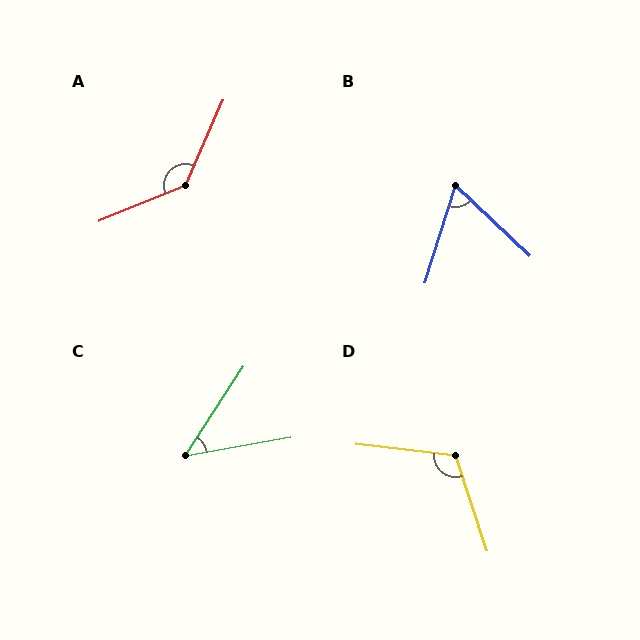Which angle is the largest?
A, at approximately 136 degrees.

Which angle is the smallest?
C, at approximately 47 degrees.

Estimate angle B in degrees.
Approximately 64 degrees.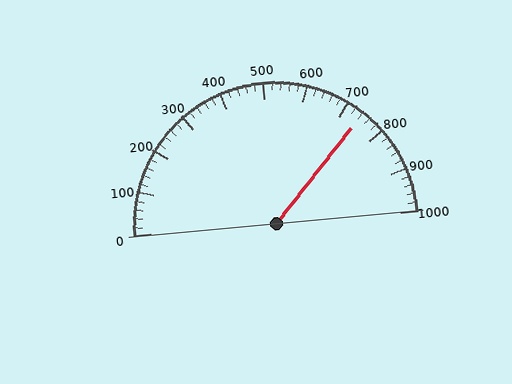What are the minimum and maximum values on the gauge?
The gauge ranges from 0 to 1000.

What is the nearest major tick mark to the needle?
The nearest major tick mark is 700.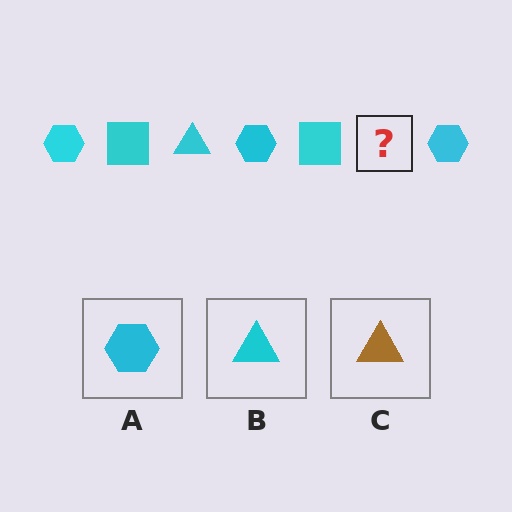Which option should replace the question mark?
Option B.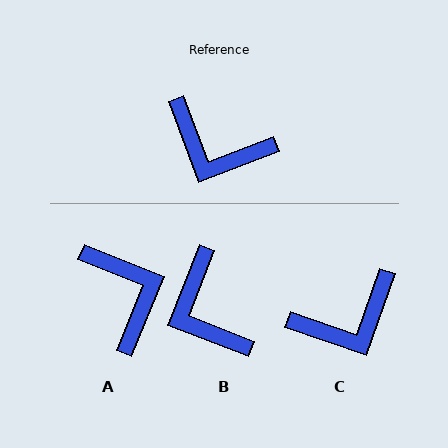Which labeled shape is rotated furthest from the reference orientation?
A, about 137 degrees away.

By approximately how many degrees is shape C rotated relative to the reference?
Approximately 50 degrees counter-clockwise.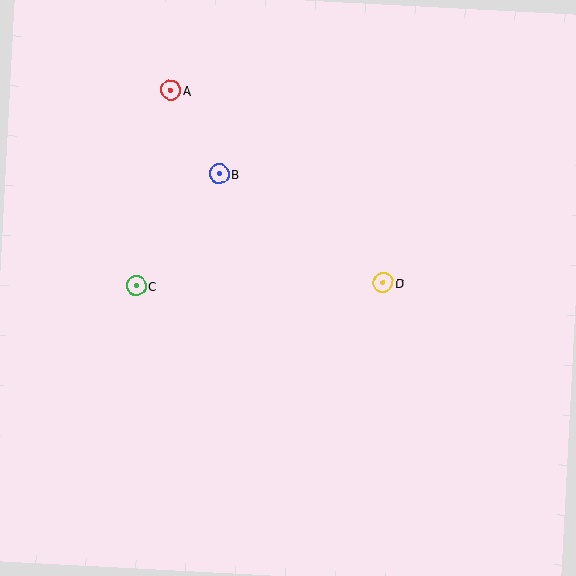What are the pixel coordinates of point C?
Point C is at (136, 286).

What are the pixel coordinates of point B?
Point B is at (219, 174).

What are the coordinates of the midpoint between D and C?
The midpoint between D and C is at (259, 284).